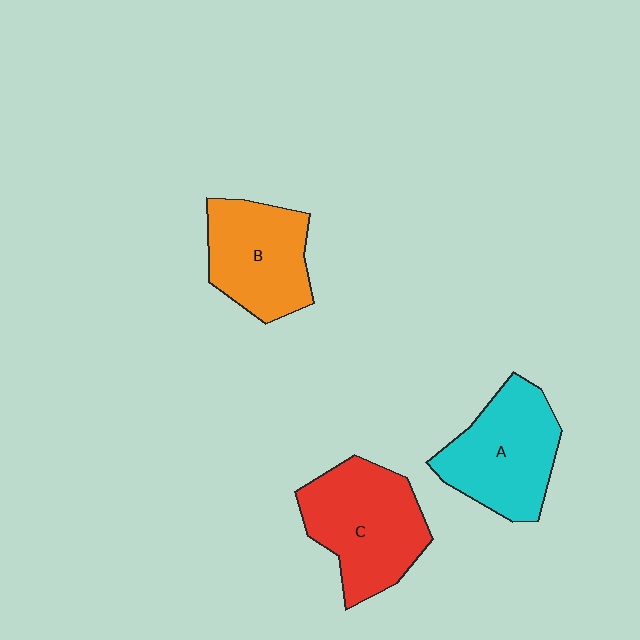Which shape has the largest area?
Shape C (red).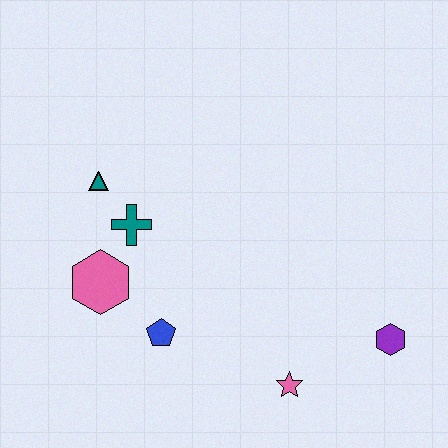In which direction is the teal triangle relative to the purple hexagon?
The teal triangle is to the left of the purple hexagon.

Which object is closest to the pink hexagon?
The teal cross is closest to the pink hexagon.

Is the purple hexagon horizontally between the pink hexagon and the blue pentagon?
No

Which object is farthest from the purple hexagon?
The teal triangle is farthest from the purple hexagon.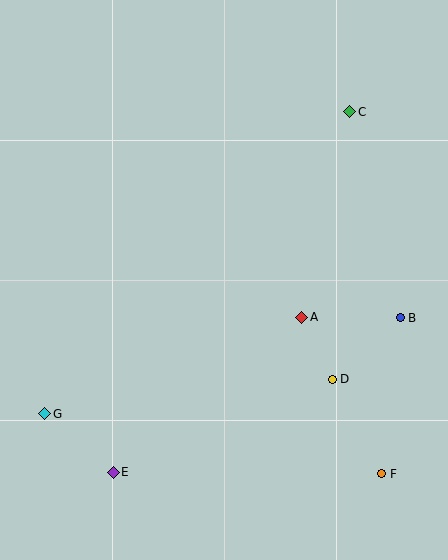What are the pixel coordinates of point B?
Point B is at (400, 318).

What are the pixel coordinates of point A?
Point A is at (302, 317).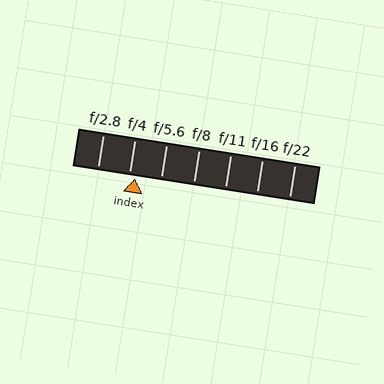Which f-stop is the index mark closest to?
The index mark is closest to f/4.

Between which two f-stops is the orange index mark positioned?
The index mark is between f/4 and f/5.6.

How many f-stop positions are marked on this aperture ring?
There are 7 f-stop positions marked.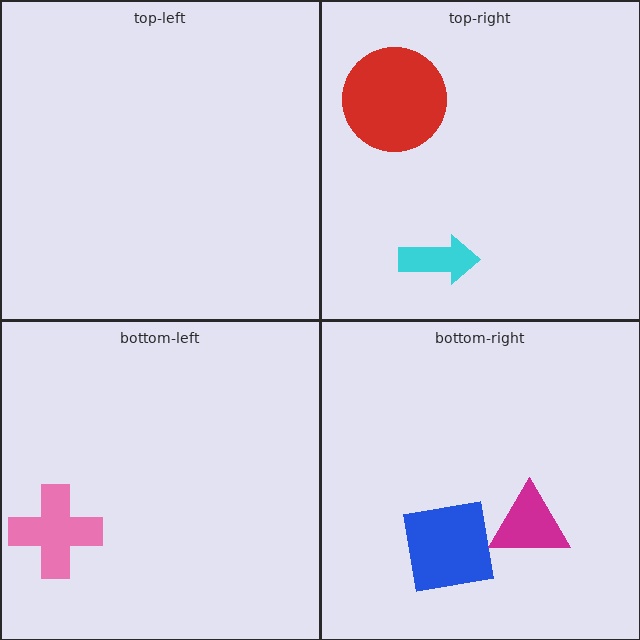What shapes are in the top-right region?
The red circle, the cyan arrow.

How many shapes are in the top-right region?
2.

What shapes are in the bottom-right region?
The blue square, the magenta triangle.